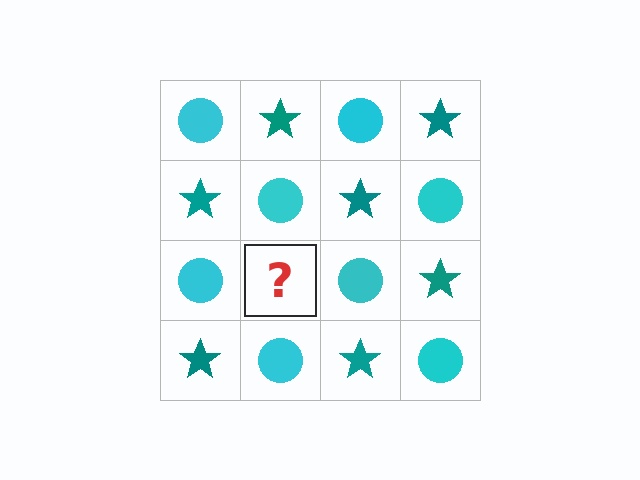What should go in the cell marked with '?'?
The missing cell should contain a teal star.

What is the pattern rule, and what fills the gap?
The rule is that it alternates cyan circle and teal star in a checkerboard pattern. The gap should be filled with a teal star.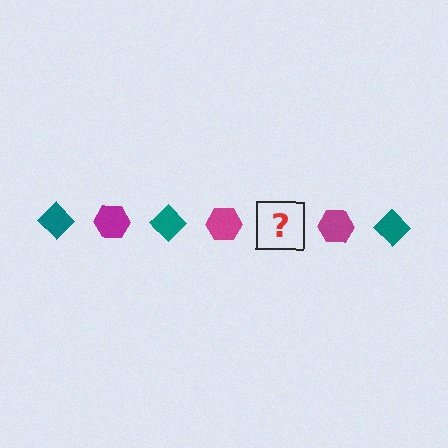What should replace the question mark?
The question mark should be replaced with a teal diamond.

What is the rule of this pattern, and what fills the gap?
The rule is that the pattern alternates between teal diamond and magenta hexagon. The gap should be filled with a teal diamond.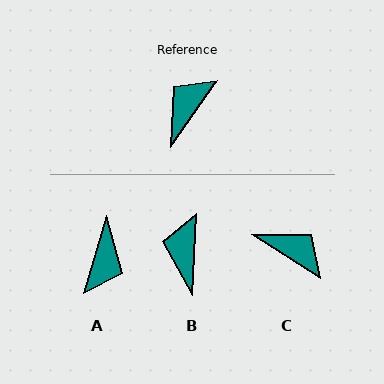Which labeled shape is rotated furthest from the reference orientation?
A, about 162 degrees away.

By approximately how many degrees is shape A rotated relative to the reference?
Approximately 162 degrees clockwise.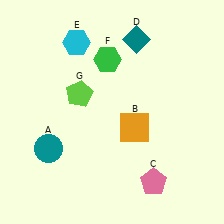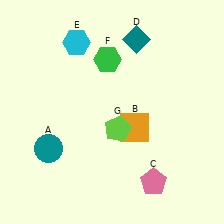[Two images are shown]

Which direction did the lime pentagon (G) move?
The lime pentagon (G) moved right.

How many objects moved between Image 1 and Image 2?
1 object moved between the two images.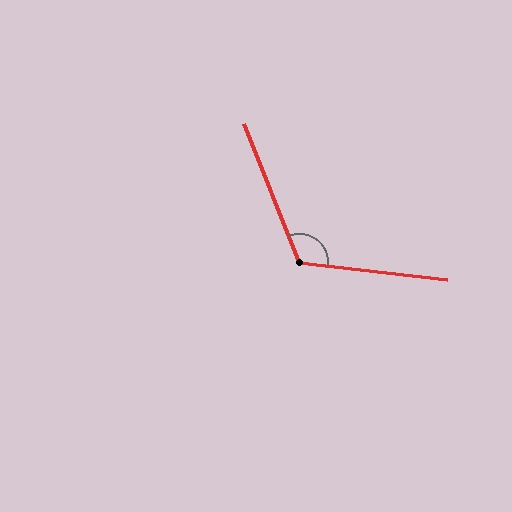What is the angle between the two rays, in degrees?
Approximately 119 degrees.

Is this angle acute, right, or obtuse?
It is obtuse.